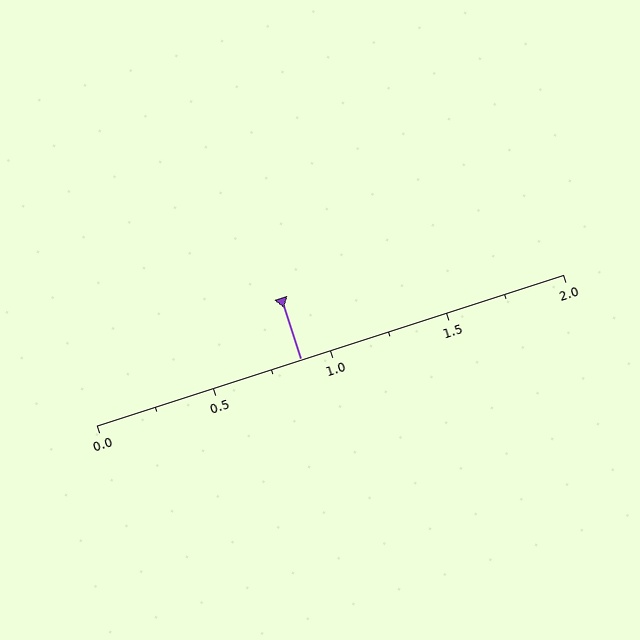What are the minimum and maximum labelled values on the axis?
The axis runs from 0.0 to 2.0.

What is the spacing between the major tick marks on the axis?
The major ticks are spaced 0.5 apart.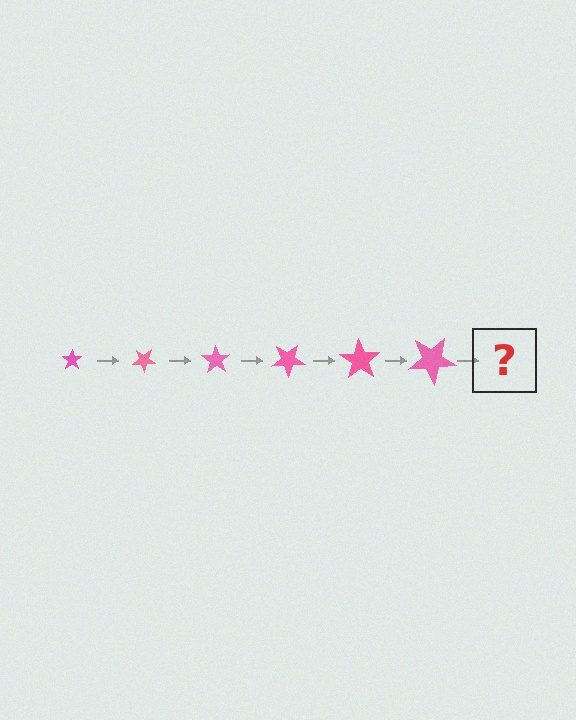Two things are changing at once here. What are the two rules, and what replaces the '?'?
The two rules are that the star grows larger each step and it rotates 35 degrees each step. The '?' should be a star, larger than the previous one and rotated 210 degrees from the start.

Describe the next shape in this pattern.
It should be a star, larger than the previous one and rotated 210 degrees from the start.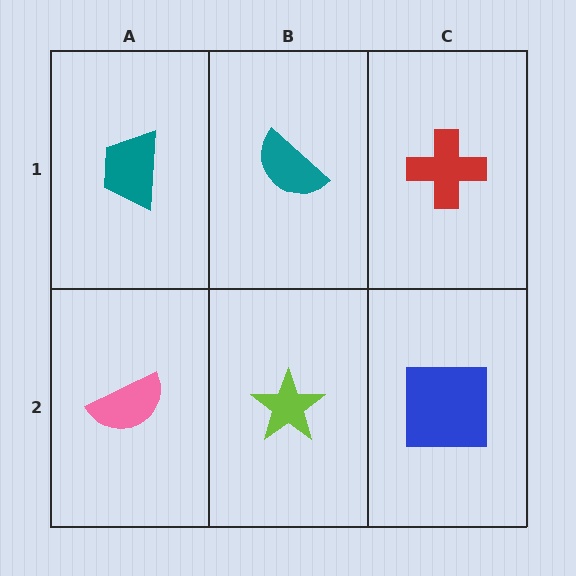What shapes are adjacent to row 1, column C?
A blue square (row 2, column C), a teal semicircle (row 1, column B).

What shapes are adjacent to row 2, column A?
A teal trapezoid (row 1, column A), a lime star (row 2, column B).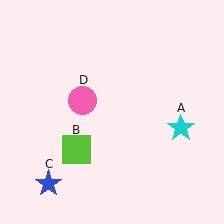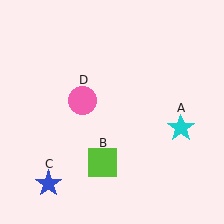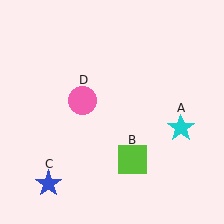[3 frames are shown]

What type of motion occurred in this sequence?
The lime square (object B) rotated counterclockwise around the center of the scene.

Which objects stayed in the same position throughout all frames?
Cyan star (object A) and blue star (object C) and pink circle (object D) remained stationary.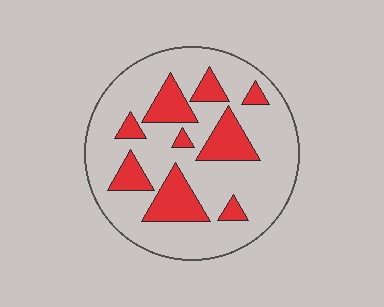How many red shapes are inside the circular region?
9.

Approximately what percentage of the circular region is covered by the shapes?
Approximately 25%.